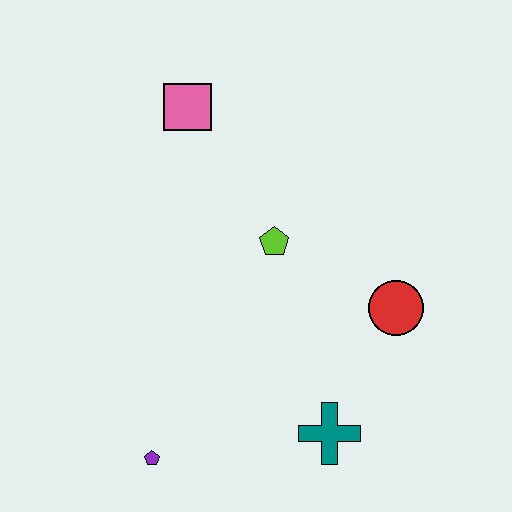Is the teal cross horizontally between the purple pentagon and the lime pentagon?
No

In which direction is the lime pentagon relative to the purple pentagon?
The lime pentagon is above the purple pentagon.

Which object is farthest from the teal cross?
The pink square is farthest from the teal cross.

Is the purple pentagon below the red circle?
Yes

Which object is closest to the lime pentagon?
The red circle is closest to the lime pentagon.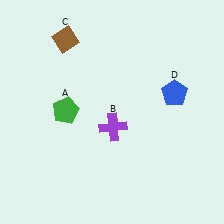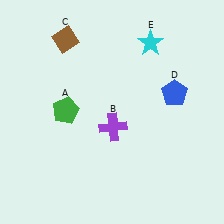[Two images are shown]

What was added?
A cyan star (E) was added in Image 2.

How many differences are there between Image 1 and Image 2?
There is 1 difference between the two images.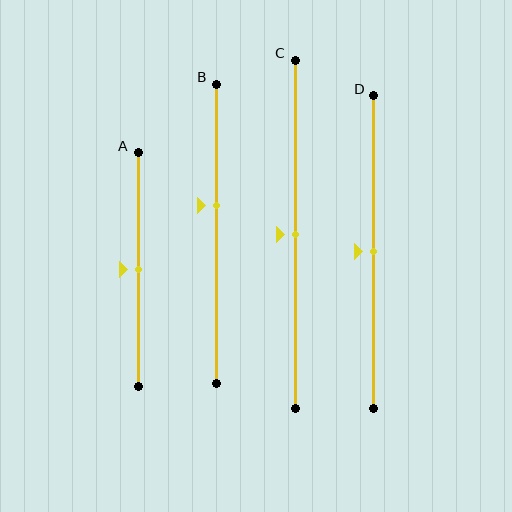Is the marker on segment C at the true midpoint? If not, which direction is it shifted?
Yes, the marker on segment C is at the true midpoint.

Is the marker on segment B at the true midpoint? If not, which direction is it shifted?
No, the marker on segment B is shifted upward by about 9% of the segment length.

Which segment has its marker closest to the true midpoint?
Segment A has its marker closest to the true midpoint.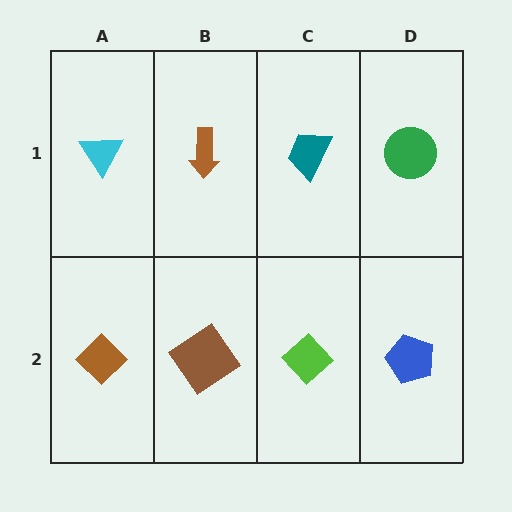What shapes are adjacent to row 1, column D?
A blue pentagon (row 2, column D), a teal trapezoid (row 1, column C).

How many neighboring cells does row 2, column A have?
2.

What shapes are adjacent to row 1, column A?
A brown diamond (row 2, column A), a brown arrow (row 1, column B).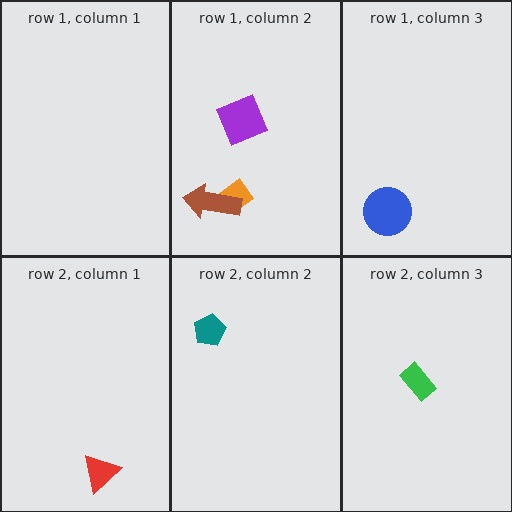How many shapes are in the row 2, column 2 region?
1.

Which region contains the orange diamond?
The row 1, column 2 region.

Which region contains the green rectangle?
The row 2, column 3 region.